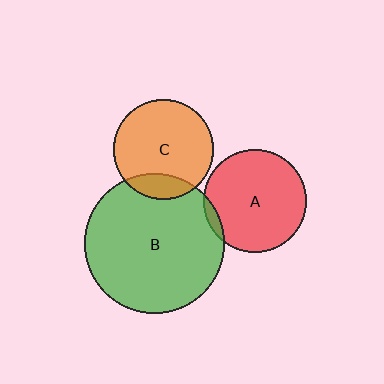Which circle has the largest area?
Circle B (green).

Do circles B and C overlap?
Yes.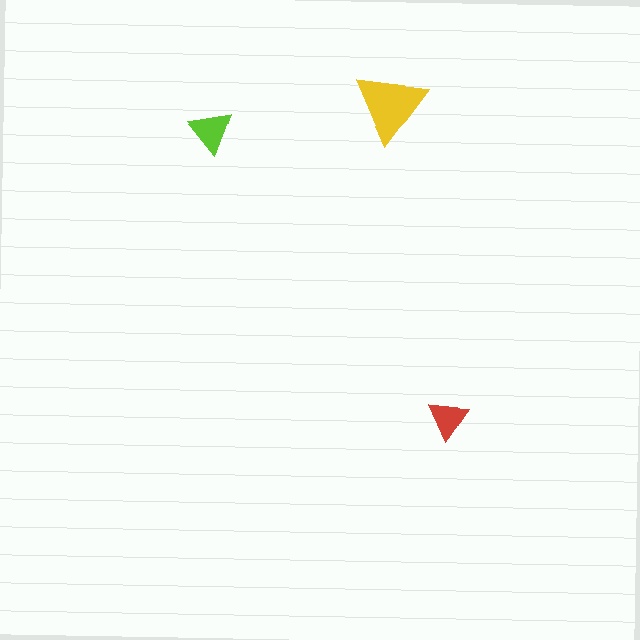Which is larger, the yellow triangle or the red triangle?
The yellow one.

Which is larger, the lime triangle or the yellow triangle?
The yellow one.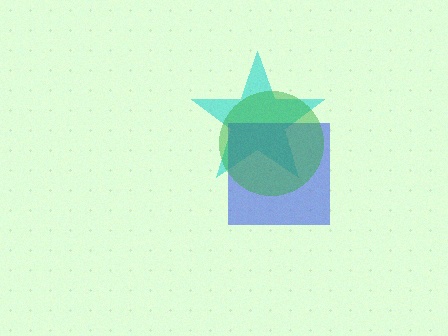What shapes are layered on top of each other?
The layered shapes are: a cyan star, a blue square, a green circle.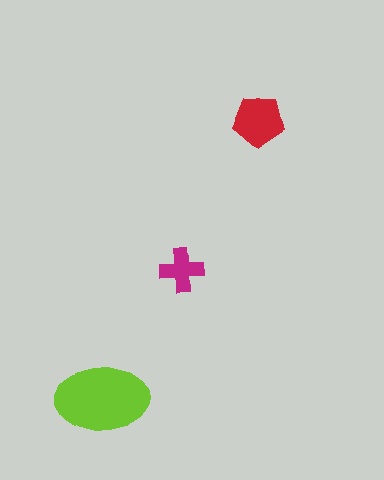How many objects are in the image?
There are 3 objects in the image.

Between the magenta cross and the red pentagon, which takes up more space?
The red pentagon.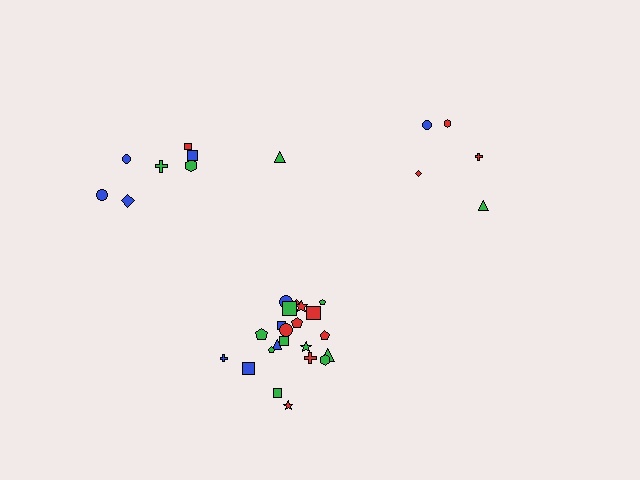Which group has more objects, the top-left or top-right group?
The top-left group.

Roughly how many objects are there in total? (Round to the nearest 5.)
Roughly 35 objects in total.